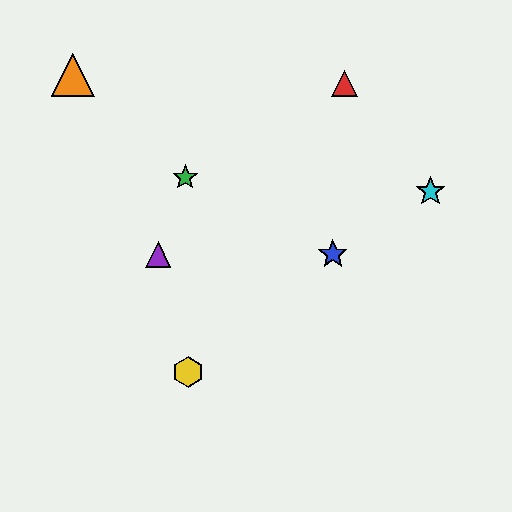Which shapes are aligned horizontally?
The blue star, the purple triangle are aligned horizontally.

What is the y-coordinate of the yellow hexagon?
The yellow hexagon is at y≈372.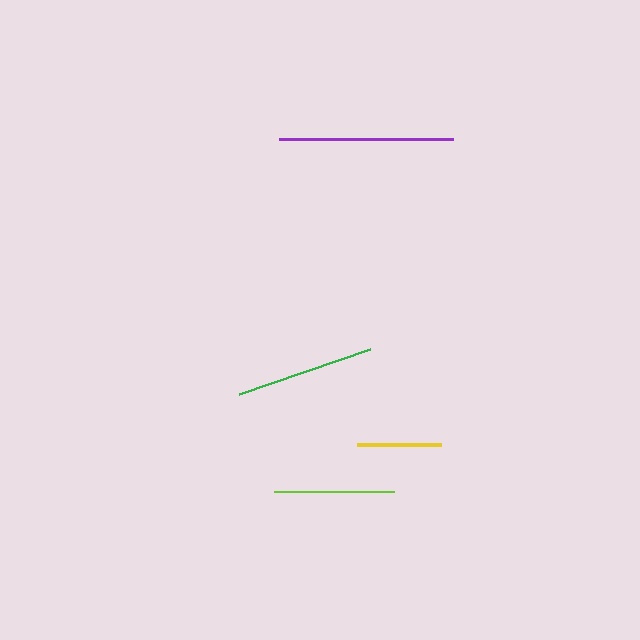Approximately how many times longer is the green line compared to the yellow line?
The green line is approximately 1.7 times the length of the yellow line.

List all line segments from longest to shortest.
From longest to shortest: purple, green, lime, yellow.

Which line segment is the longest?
The purple line is the longest at approximately 174 pixels.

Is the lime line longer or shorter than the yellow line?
The lime line is longer than the yellow line.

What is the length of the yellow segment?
The yellow segment is approximately 84 pixels long.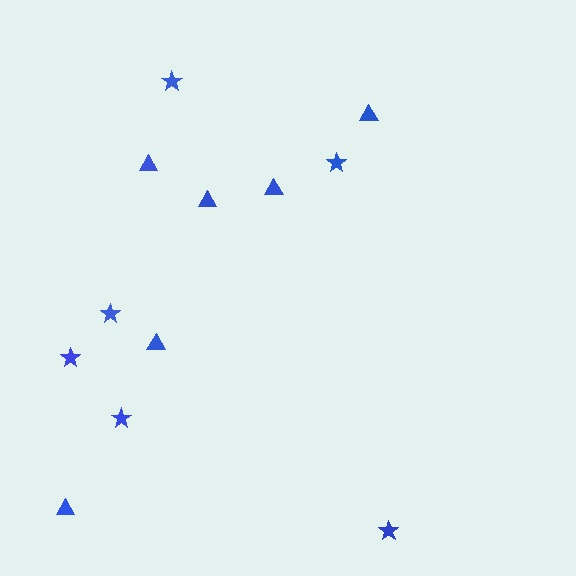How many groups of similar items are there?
There are 2 groups: one group of triangles (6) and one group of stars (6).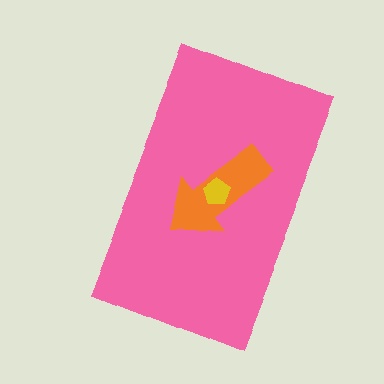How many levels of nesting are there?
3.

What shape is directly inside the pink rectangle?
The orange arrow.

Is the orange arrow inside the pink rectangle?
Yes.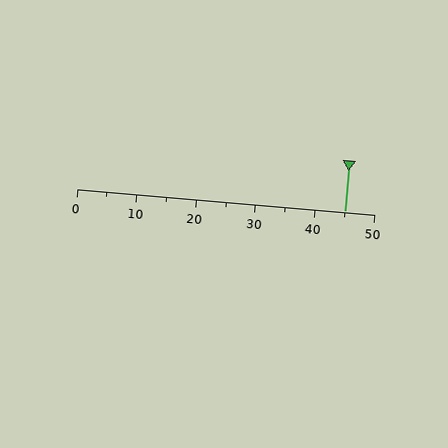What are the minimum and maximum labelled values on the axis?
The axis runs from 0 to 50.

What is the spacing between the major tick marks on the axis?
The major ticks are spaced 10 apart.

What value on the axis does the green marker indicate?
The marker indicates approximately 45.